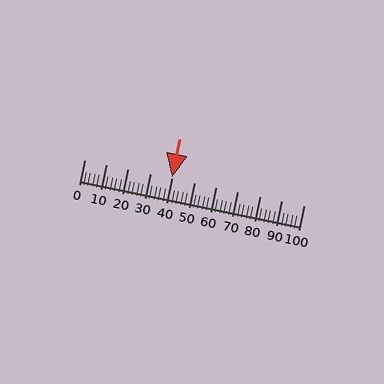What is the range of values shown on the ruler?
The ruler shows values from 0 to 100.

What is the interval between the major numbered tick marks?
The major tick marks are spaced 10 units apart.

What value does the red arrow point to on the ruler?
The red arrow points to approximately 40.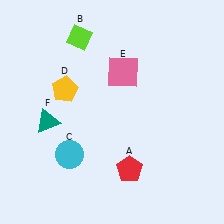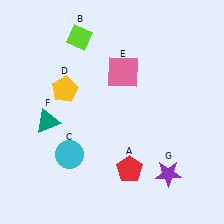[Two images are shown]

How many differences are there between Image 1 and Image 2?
There is 1 difference between the two images.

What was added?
A purple star (G) was added in Image 2.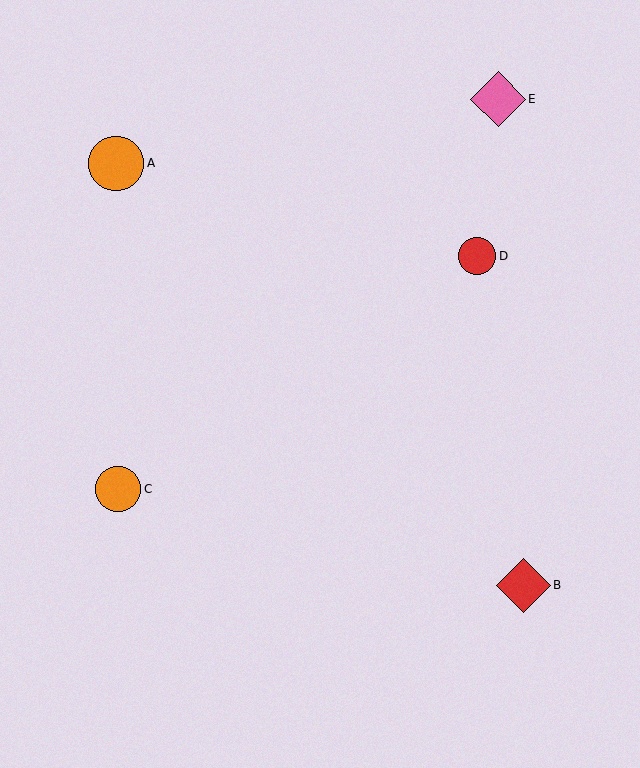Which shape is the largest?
The pink diamond (labeled E) is the largest.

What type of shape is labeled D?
Shape D is a red circle.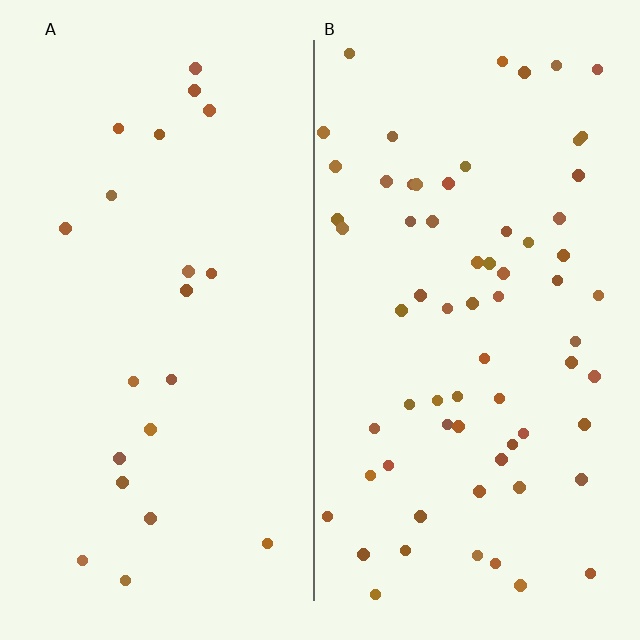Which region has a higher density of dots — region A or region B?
B (the right).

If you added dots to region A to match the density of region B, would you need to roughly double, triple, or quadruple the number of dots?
Approximately triple.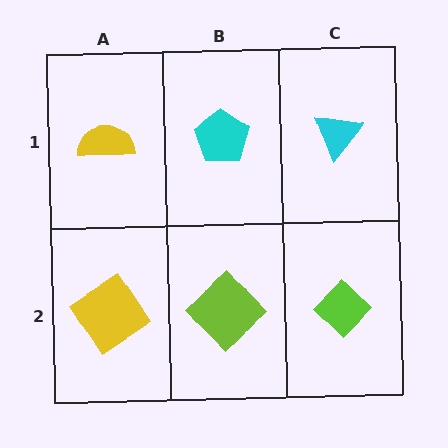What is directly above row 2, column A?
A yellow semicircle.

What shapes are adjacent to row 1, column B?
A lime diamond (row 2, column B), a yellow semicircle (row 1, column A), a cyan triangle (row 1, column C).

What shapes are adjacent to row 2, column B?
A cyan pentagon (row 1, column B), a yellow diamond (row 2, column A), a lime diamond (row 2, column C).